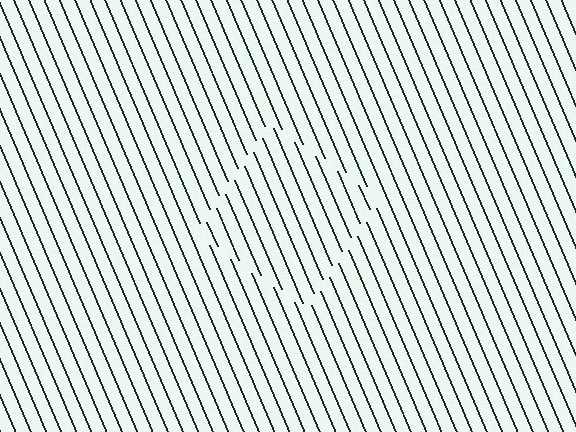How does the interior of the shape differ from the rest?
The interior of the shape contains the same grating, shifted by half a period — the contour is defined by the phase discontinuity where line-ends from the inner and outer gratings abut.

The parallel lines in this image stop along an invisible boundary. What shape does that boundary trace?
An illusory square. The interior of the shape contains the same grating, shifted by half a period — the contour is defined by the phase discontinuity where line-ends from the inner and outer gratings abut.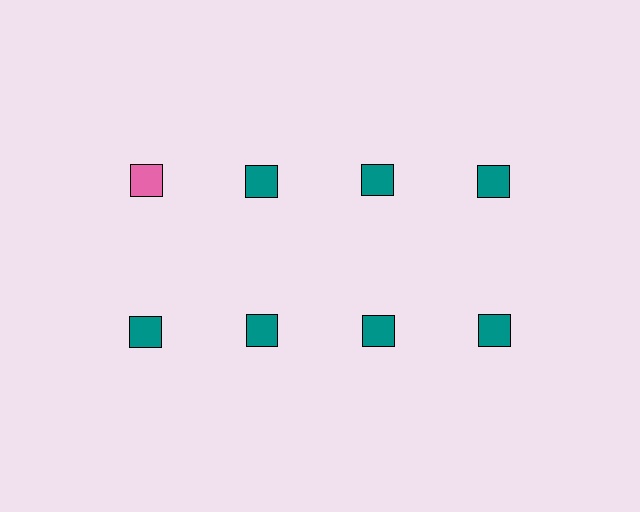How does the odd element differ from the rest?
It has a different color: pink instead of teal.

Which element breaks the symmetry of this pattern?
The pink square in the top row, leftmost column breaks the symmetry. All other shapes are teal squares.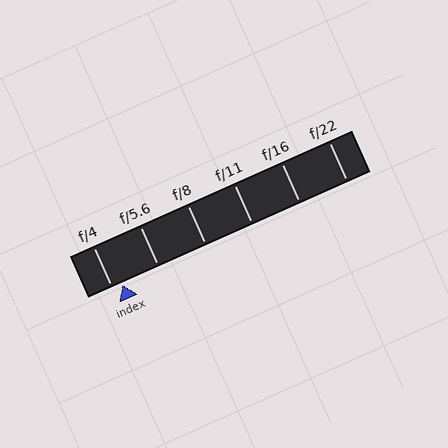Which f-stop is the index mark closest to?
The index mark is closest to f/4.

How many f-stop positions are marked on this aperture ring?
There are 6 f-stop positions marked.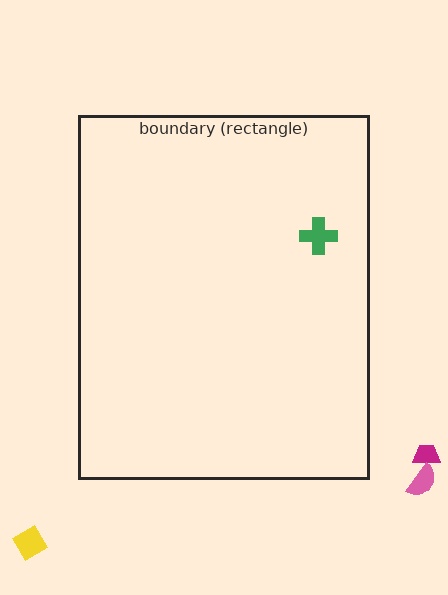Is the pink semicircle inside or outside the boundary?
Outside.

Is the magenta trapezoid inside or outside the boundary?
Outside.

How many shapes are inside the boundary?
1 inside, 3 outside.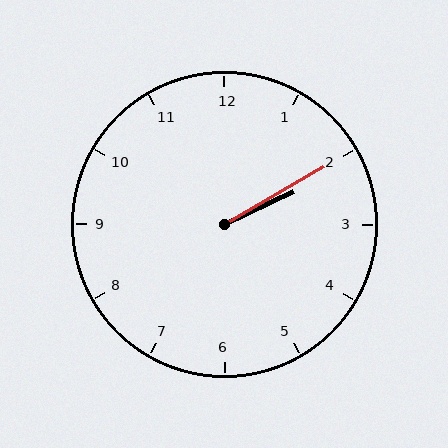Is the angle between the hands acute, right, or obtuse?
It is acute.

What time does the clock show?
2:10.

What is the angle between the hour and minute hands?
Approximately 5 degrees.